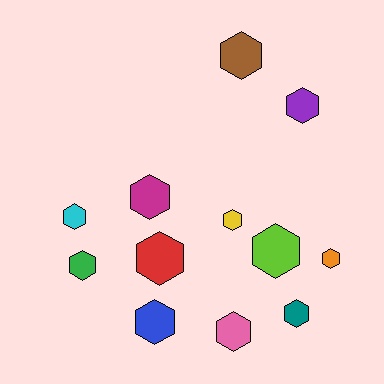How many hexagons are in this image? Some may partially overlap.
There are 12 hexagons.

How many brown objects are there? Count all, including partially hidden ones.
There is 1 brown object.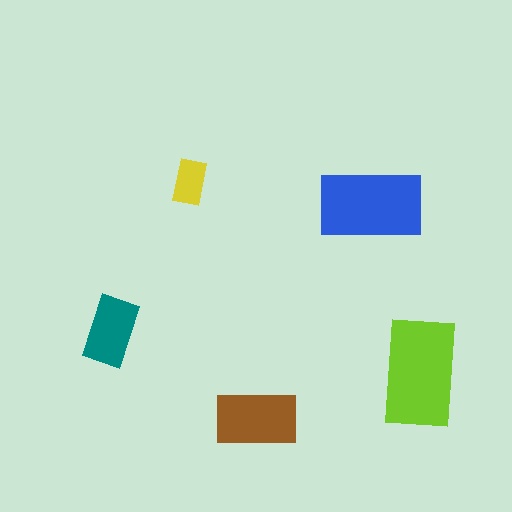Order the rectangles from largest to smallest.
the lime one, the blue one, the brown one, the teal one, the yellow one.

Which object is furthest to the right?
The lime rectangle is rightmost.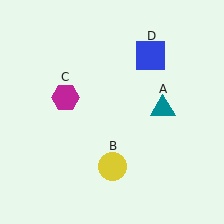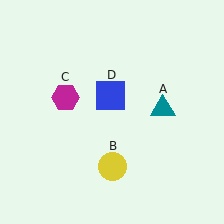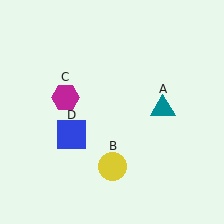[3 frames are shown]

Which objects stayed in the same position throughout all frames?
Teal triangle (object A) and yellow circle (object B) and magenta hexagon (object C) remained stationary.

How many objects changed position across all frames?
1 object changed position: blue square (object D).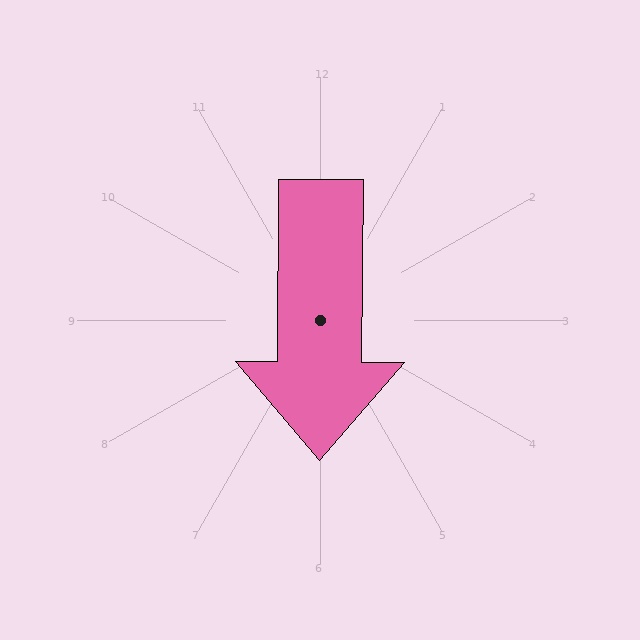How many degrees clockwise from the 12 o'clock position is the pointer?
Approximately 180 degrees.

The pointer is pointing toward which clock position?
Roughly 6 o'clock.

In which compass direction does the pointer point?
South.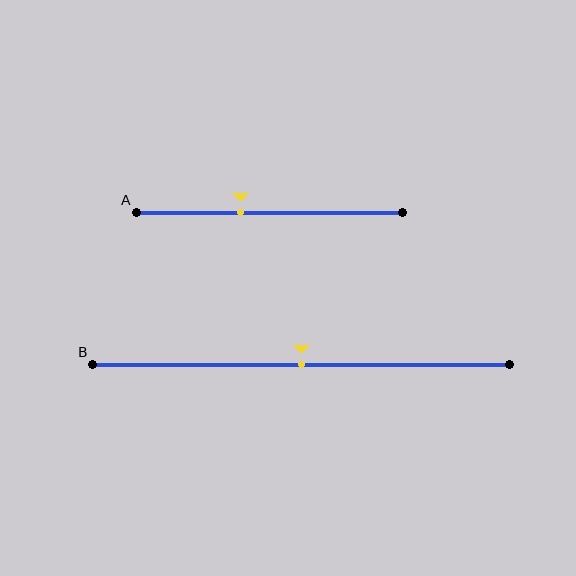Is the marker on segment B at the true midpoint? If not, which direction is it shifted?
Yes, the marker on segment B is at the true midpoint.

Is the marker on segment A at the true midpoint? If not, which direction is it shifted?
No, the marker on segment A is shifted to the left by about 11% of the segment length.